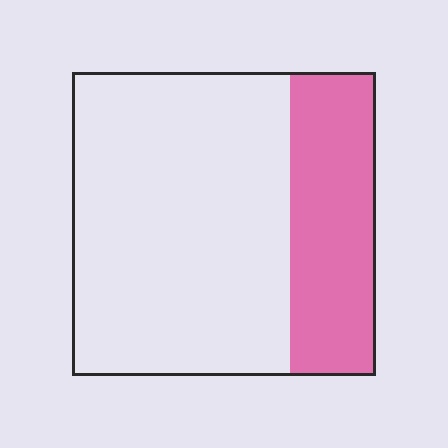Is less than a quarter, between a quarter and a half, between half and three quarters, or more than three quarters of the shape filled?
Between a quarter and a half.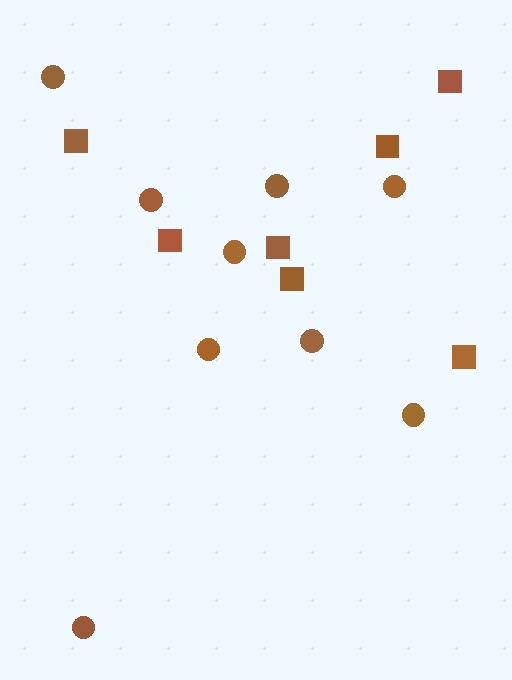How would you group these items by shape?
There are 2 groups: one group of circles (9) and one group of squares (7).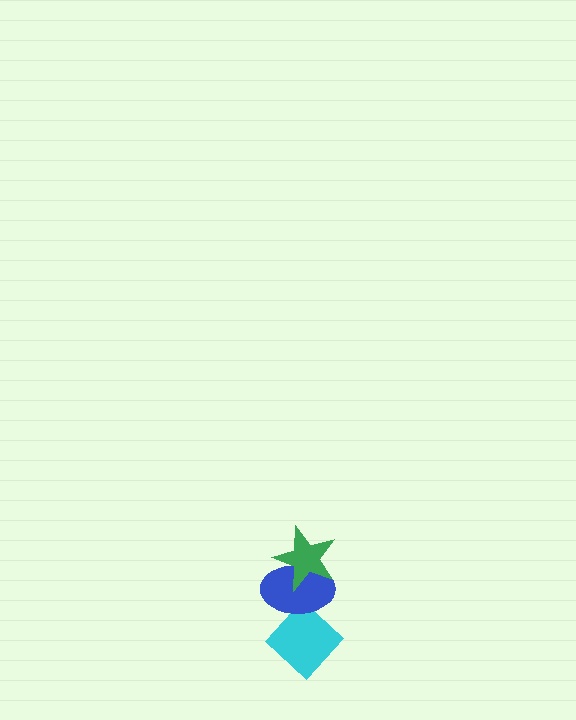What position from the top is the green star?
The green star is 1st from the top.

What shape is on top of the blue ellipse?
The green star is on top of the blue ellipse.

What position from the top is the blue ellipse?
The blue ellipse is 2nd from the top.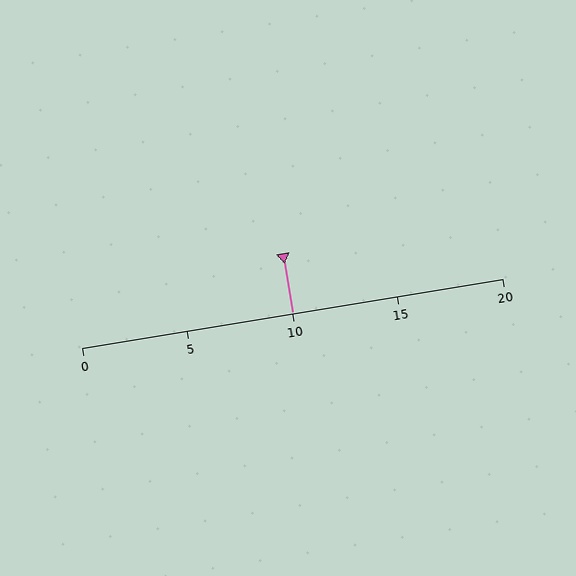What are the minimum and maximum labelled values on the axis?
The axis runs from 0 to 20.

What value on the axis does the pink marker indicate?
The marker indicates approximately 10.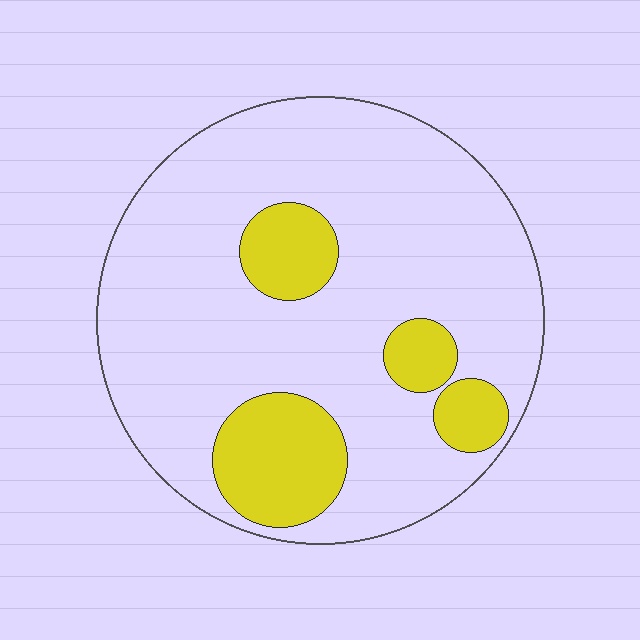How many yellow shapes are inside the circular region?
4.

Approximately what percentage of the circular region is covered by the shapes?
Approximately 20%.